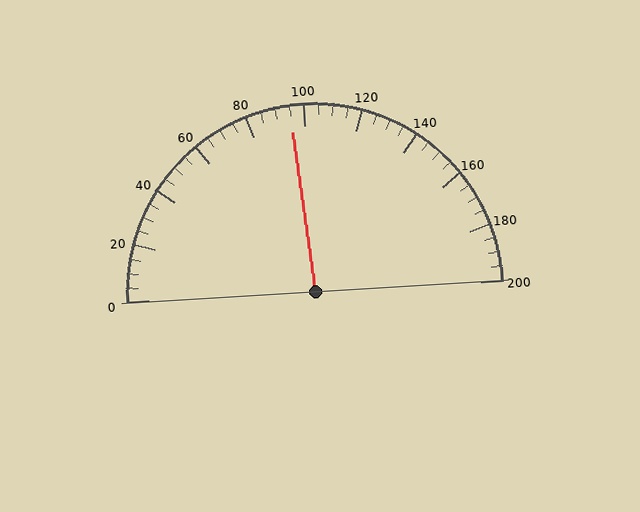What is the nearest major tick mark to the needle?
The nearest major tick mark is 100.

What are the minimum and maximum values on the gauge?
The gauge ranges from 0 to 200.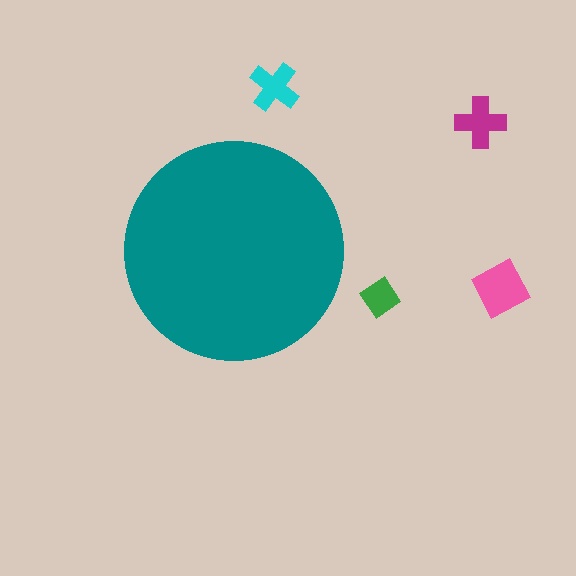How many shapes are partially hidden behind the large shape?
0 shapes are partially hidden.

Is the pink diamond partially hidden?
No, the pink diamond is fully visible.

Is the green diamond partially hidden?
No, the green diamond is fully visible.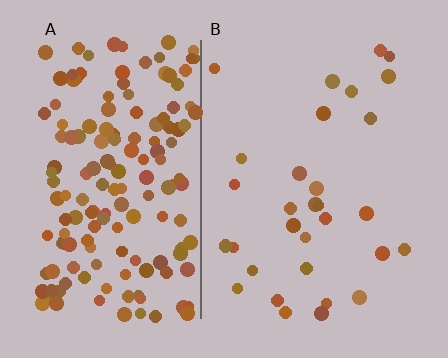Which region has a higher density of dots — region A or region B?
A (the left).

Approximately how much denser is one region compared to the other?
Approximately 5.2× — region A over region B.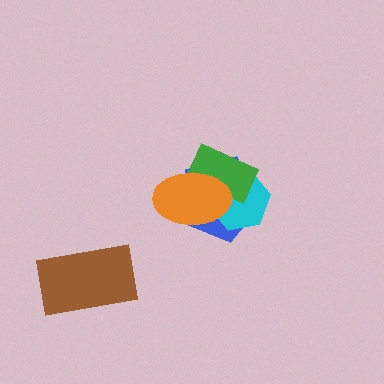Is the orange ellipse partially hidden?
No, no other shape covers it.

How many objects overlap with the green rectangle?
3 objects overlap with the green rectangle.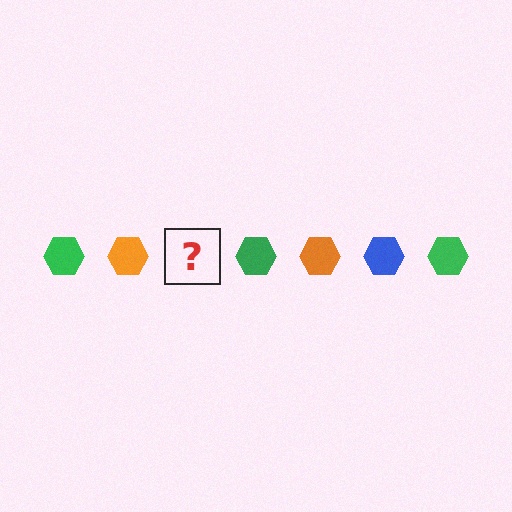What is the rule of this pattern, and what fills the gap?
The rule is that the pattern cycles through green, orange, blue hexagons. The gap should be filled with a blue hexagon.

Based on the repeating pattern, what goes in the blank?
The blank should be a blue hexagon.